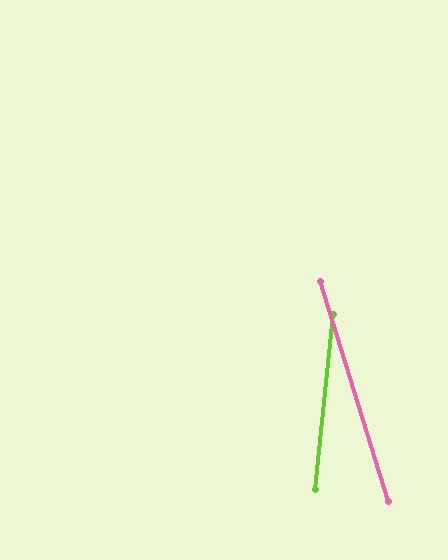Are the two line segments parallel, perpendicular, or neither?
Neither parallel nor perpendicular — they differ by about 23°.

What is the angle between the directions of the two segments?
Approximately 23 degrees.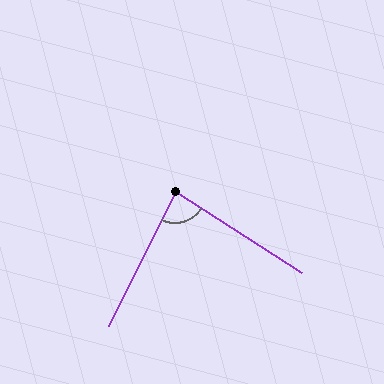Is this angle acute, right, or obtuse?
It is acute.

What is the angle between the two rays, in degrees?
Approximately 84 degrees.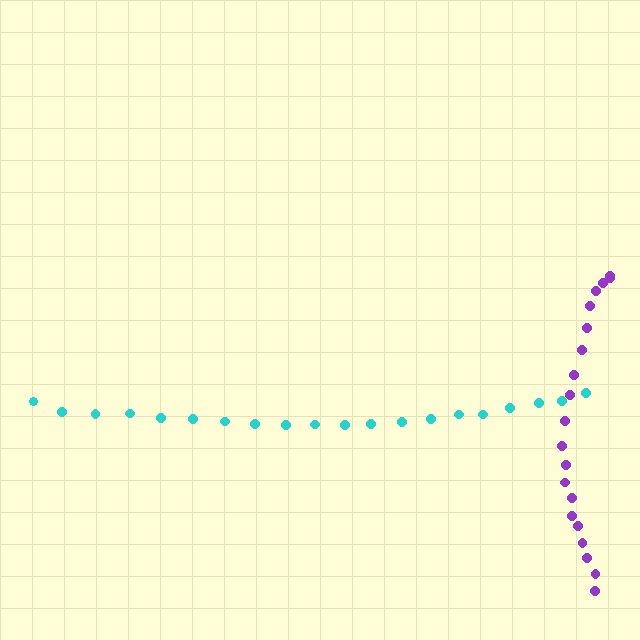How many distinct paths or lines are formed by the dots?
There are 2 distinct paths.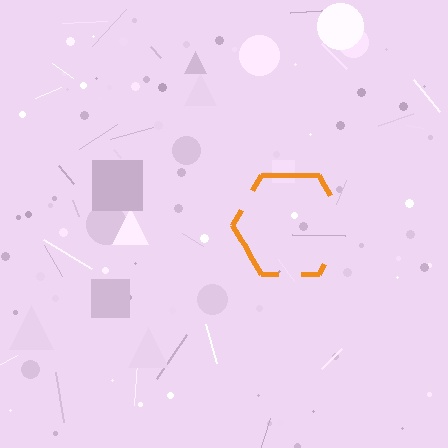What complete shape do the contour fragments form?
The contour fragments form a hexagon.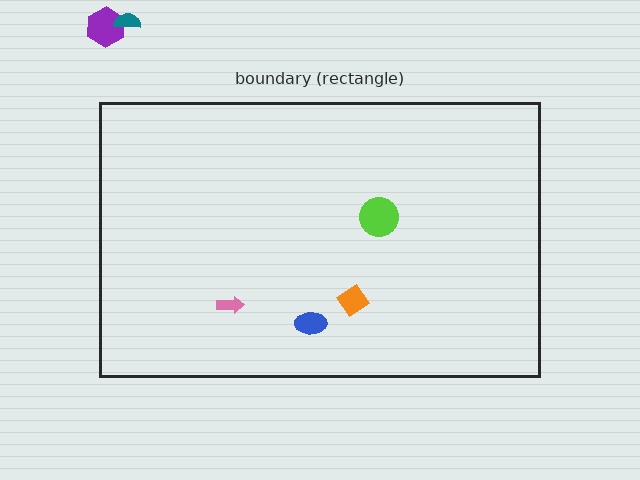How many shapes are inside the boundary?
4 inside, 2 outside.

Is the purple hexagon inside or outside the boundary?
Outside.